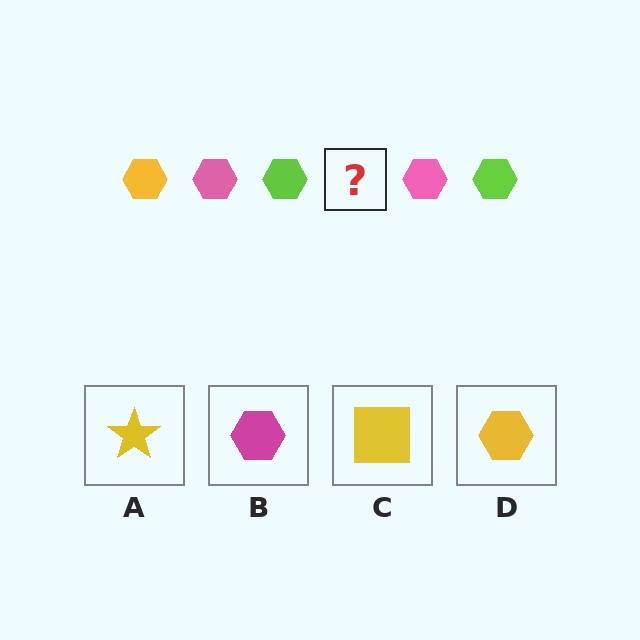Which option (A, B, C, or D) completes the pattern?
D.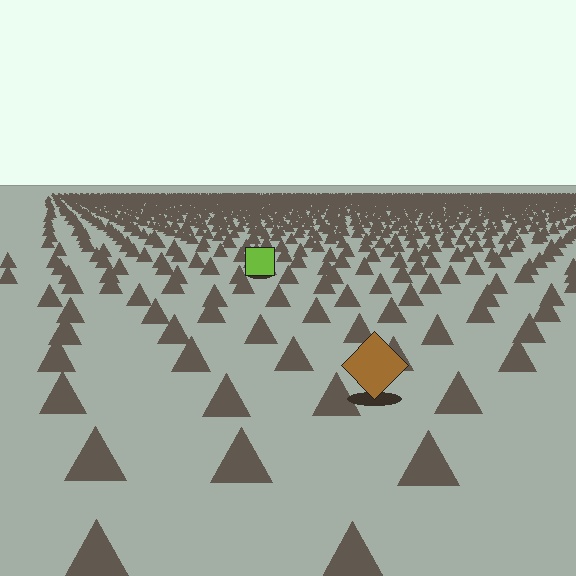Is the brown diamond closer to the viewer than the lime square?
Yes. The brown diamond is closer — you can tell from the texture gradient: the ground texture is coarser near it.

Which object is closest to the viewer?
The brown diamond is closest. The texture marks near it are larger and more spread out.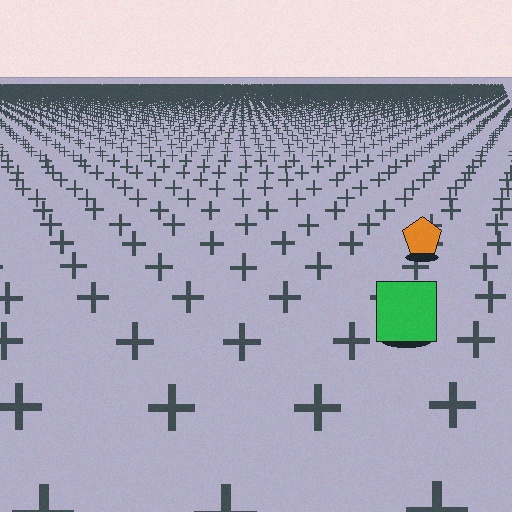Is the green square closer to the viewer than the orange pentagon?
Yes. The green square is closer — you can tell from the texture gradient: the ground texture is coarser near it.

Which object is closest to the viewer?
The green square is closest. The texture marks near it are larger and more spread out.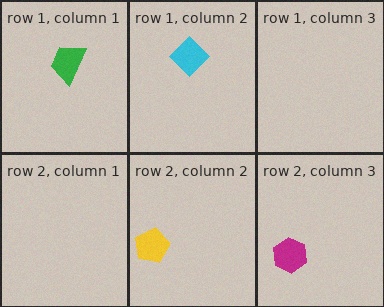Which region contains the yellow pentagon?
The row 2, column 2 region.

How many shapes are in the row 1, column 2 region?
1.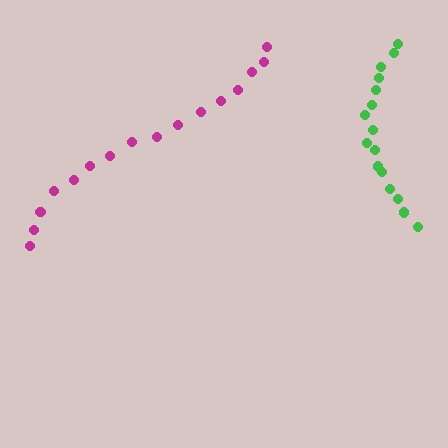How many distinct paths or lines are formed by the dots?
There are 2 distinct paths.